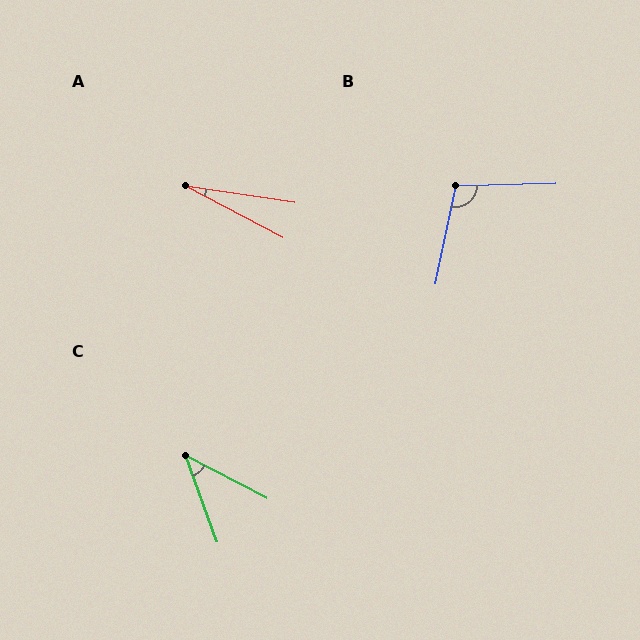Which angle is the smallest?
A, at approximately 19 degrees.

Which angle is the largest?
B, at approximately 103 degrees.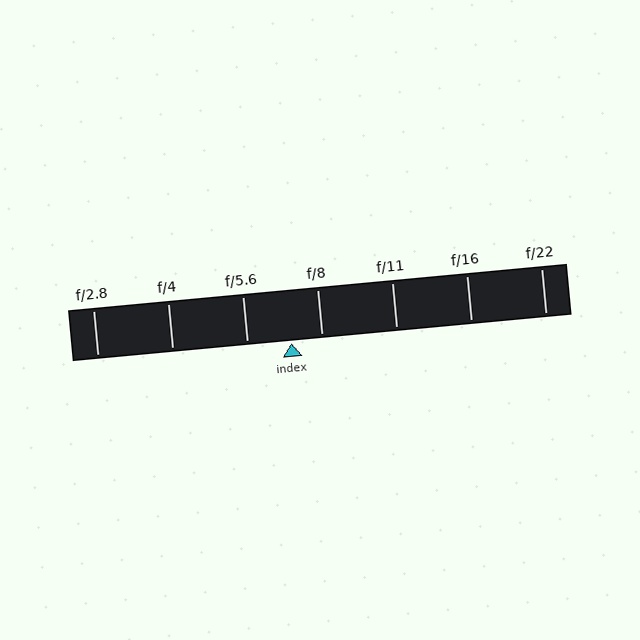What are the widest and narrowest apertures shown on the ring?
The widest aperture shown is f/2.8 and the narrowest is f/22.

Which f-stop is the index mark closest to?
The index mark is closest to f/8.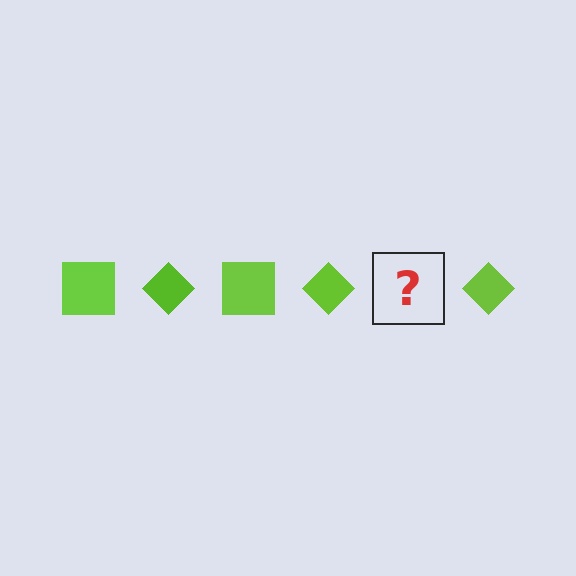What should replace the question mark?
The question mark should be replaced with a lime square.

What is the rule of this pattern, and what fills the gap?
The rule is that the pattern cycles through square, diamond shapes in lime. The gap should be filled with a lime square.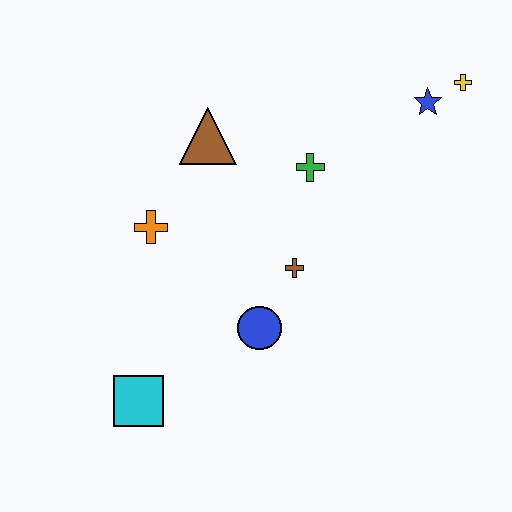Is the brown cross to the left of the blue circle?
No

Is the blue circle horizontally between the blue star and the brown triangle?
Yes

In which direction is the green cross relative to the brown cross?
The green cross is above the brown cross.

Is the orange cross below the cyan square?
No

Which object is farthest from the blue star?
The cyan square is farthest from the blue star.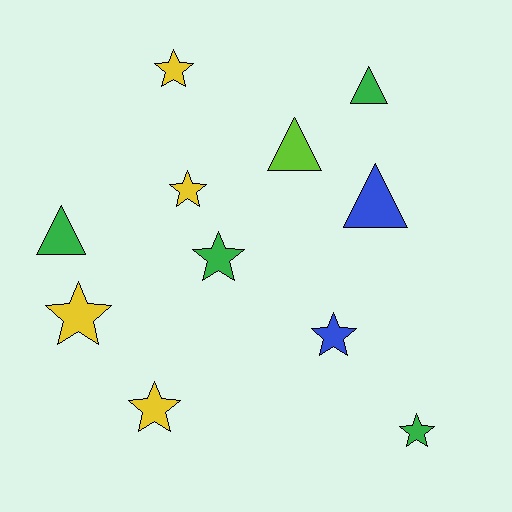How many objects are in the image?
There are 11 objects.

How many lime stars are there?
There are no lime stars.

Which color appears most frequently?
Yellow, with 4 objects.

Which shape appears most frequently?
Star, with 7 objects.